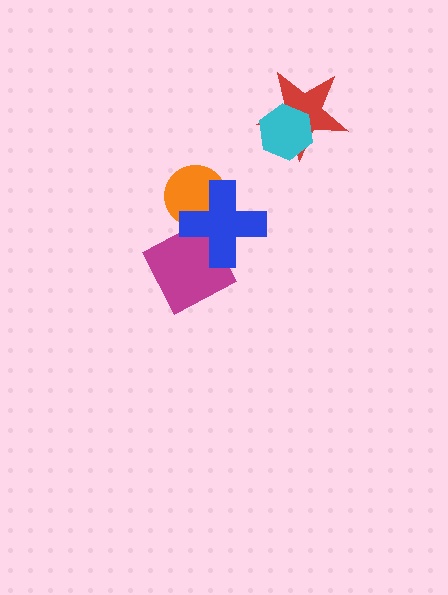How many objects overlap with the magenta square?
1 object overlaps with the magenta square.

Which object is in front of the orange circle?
The blue cross is in front of the orange circle.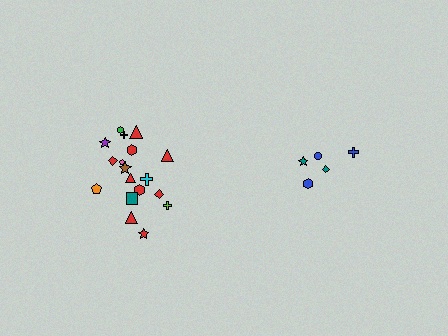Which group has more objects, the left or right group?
The left group.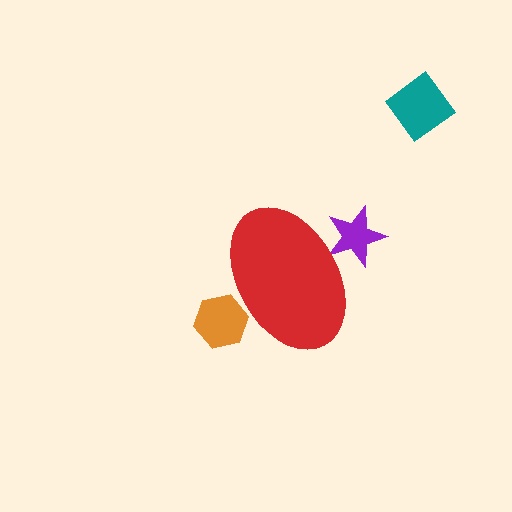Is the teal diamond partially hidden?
No, the teal diamond is fully visible.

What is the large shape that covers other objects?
A red ellipse.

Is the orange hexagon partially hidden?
Yes, the orange hexagon is partially hidden behind the red ellipse.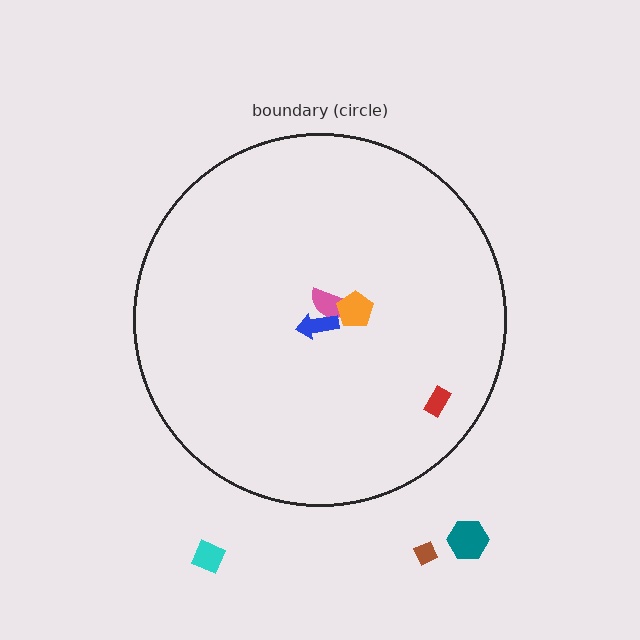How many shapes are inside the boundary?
4 inside, 3 outside.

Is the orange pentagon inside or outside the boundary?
Inside.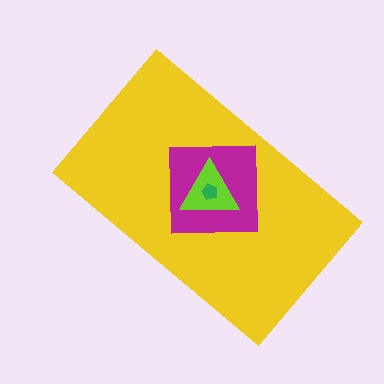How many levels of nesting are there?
4.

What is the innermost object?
The green pentagon.